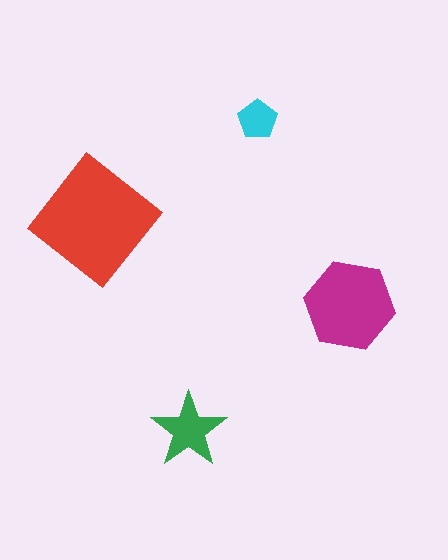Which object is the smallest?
The cyan pentagon.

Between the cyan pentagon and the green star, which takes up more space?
The green star.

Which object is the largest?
The red diamond.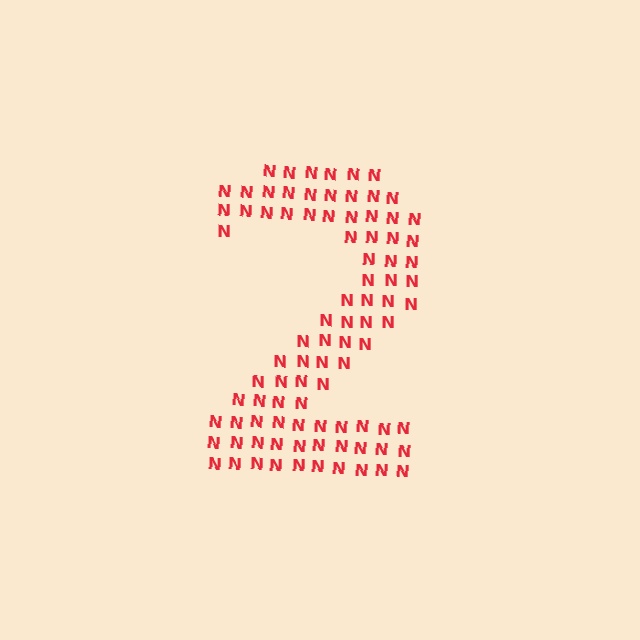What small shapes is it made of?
It is made of small letter N's.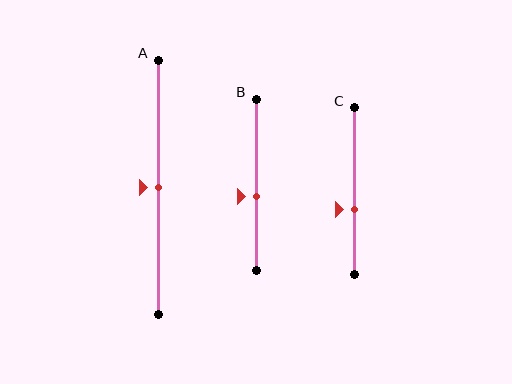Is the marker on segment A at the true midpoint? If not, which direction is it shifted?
Yes, the marker on segment A is at the true midpoint.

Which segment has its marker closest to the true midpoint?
Segment A has its marker closest to the true midpoint.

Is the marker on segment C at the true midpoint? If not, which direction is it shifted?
No, the marker on segment C is shifted downward by about 11% of the segment length.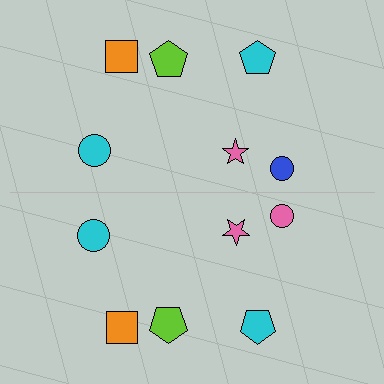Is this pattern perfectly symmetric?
No, the pattern is not perfectly symmetric. The pink circle on the bottom side breaks the symmetry — its mirror counterpart is blue.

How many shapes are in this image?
There are 12 shapes in this image.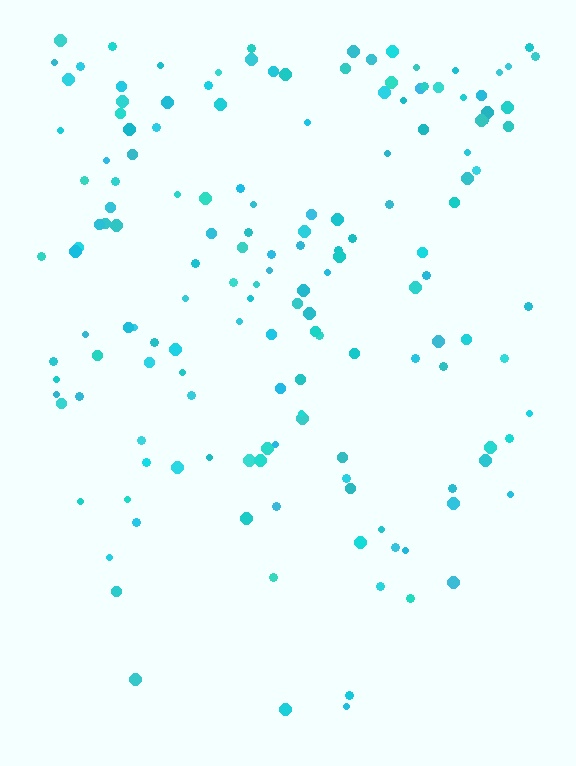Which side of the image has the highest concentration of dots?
The top.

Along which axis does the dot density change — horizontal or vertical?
Vertical.